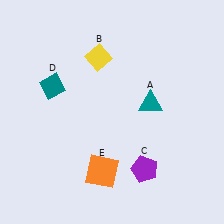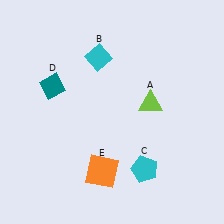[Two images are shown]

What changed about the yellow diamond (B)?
In Image 1, B is yellow. In Image 2, it changed to cyan.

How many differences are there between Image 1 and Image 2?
There are 3 differences between the two images.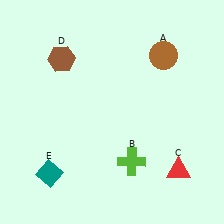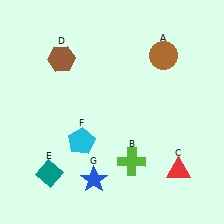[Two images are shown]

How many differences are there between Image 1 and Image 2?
There are 2 differences between the two images.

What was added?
A cyan pentagon (F), a blue star (G) were added in Image 2.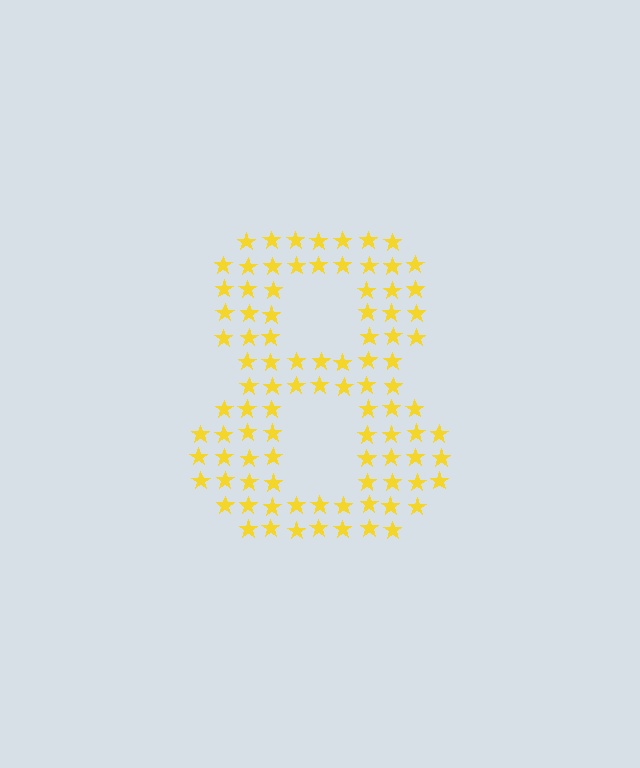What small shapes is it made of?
It is made of small stars.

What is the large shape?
The large shape is the digit 8.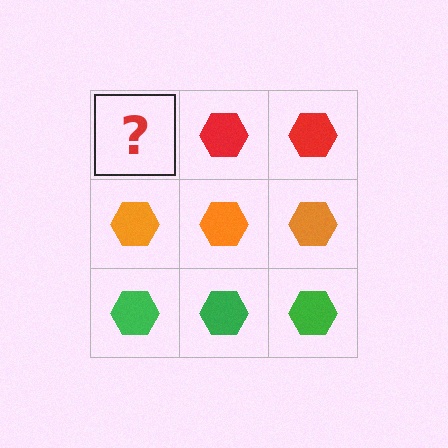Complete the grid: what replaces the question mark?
The question mark should be replaced with a red hexagon.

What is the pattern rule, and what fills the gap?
The rule is that each row has a consistent color. The gap should be filled with a red hexagon.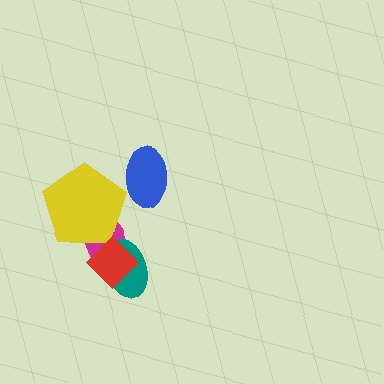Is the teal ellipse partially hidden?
Yes, it is partially covered by another shape.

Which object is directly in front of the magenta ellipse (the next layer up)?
The teal ellipse is directly in front of the magenta ellipse.